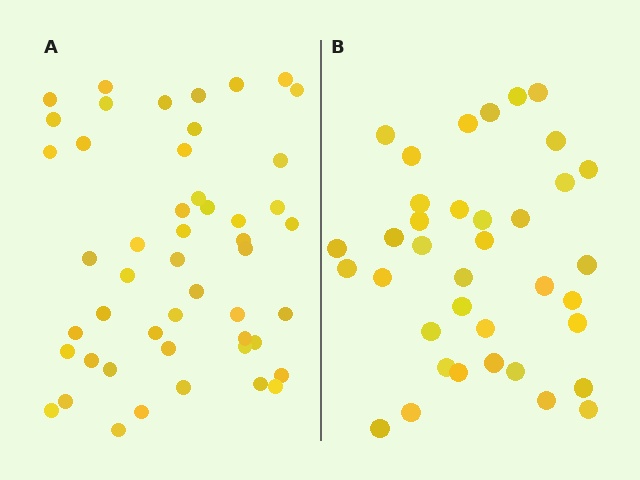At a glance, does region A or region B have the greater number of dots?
Region A (the left region) has more dots.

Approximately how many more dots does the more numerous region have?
Region A has roughly 12 or so more dots than region B.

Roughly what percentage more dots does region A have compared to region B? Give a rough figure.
About 30% more.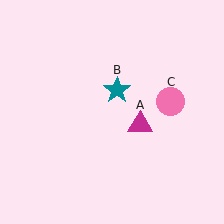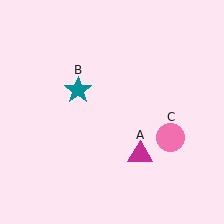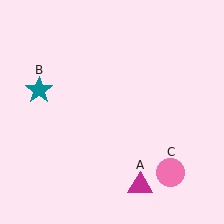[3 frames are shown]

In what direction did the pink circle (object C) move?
The pink circle (object C) moved down.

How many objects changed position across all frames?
3 objects changed position: magenta triangle (object A), teal star (object B), pink circle (object C).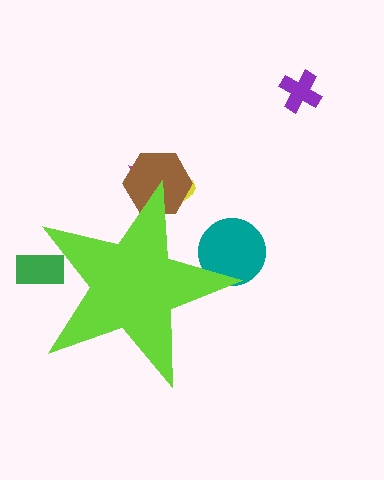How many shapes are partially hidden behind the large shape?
5 shapes are partially hidden.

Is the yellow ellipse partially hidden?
Yes, the yellow ellipse is partially hidden behind the lime star.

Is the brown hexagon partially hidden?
Yes, the brown hexagon is partially hidden behind the lime star.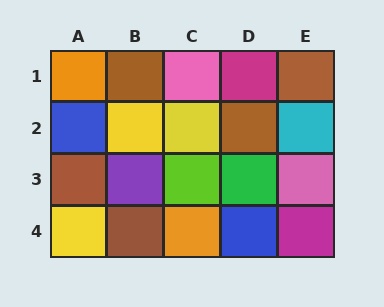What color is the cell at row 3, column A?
Brown.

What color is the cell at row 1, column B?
Brown.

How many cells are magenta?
2 cells are magenta.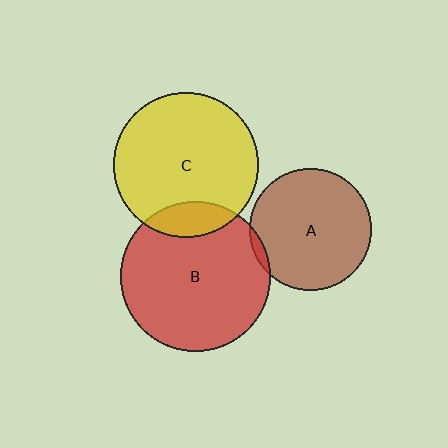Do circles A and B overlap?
Yes.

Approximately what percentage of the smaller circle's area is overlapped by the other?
Approximately 5%.